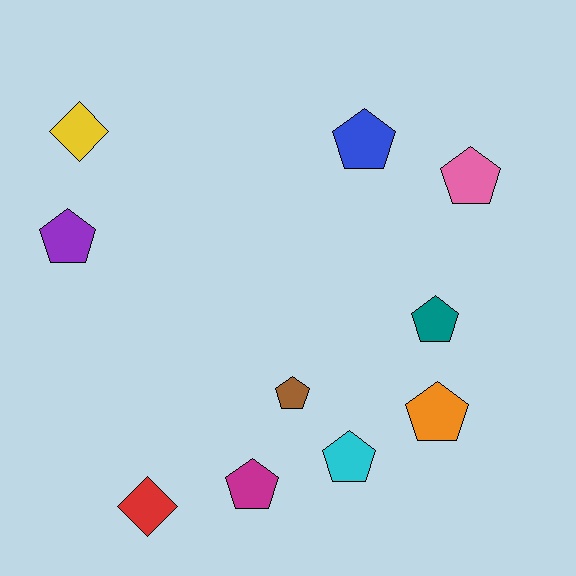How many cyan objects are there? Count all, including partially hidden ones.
There is 1 cyan object.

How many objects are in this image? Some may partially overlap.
There are 10 objects.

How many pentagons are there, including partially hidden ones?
There are 8 pentagons.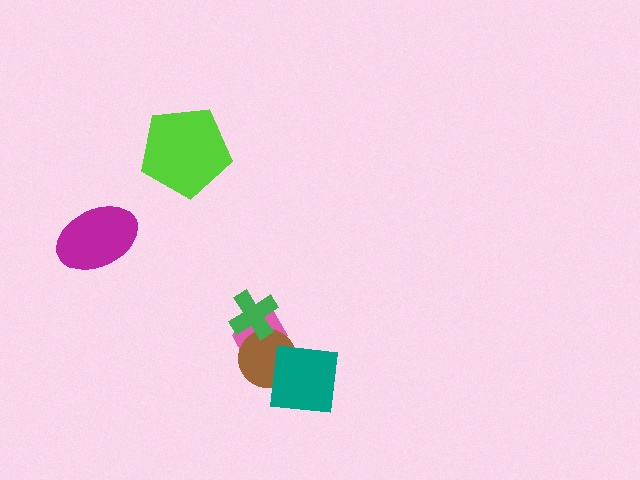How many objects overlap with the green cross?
2 objects overlap with the green cross.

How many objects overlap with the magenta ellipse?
0 objects overlap with the magenta ellipse.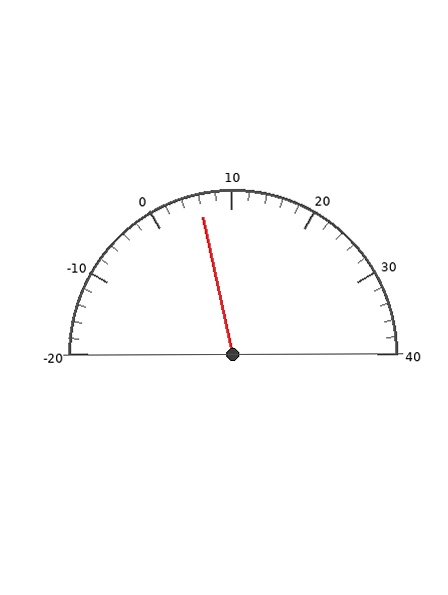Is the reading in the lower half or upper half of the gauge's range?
The reading is in the lower half of the range (-20 to 40).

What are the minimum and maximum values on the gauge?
The gauge ranges from -20 to 40.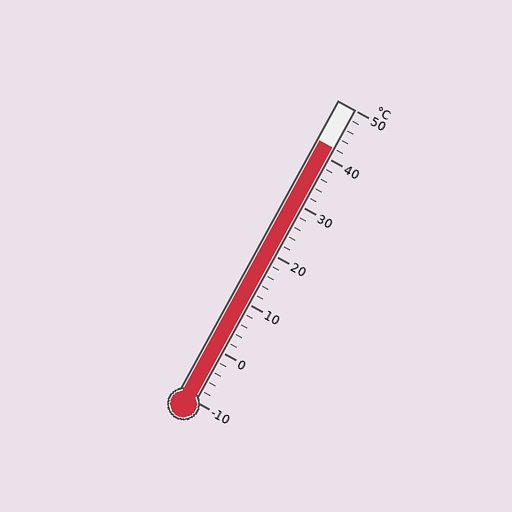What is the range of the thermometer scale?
The thermometer scale ranges from -10°C to 50°C.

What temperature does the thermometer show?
The thermometer shows approximately 42°C.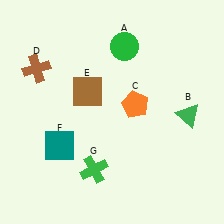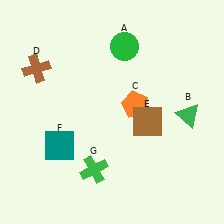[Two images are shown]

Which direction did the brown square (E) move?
The brown square (E) moved right.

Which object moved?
The brown square (E) moved right.